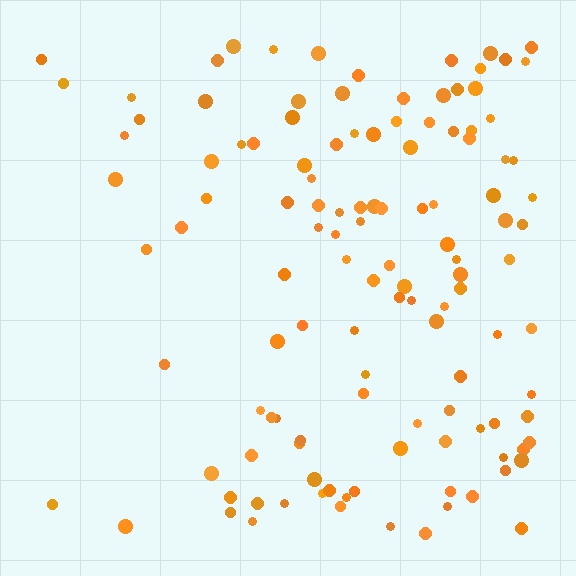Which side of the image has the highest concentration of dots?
The right.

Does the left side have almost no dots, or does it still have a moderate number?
Still a moderate number, just noticeably fewer than the right.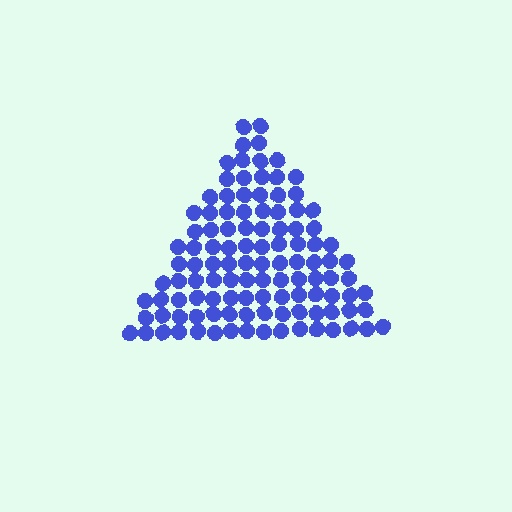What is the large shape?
The large shape is a triangle.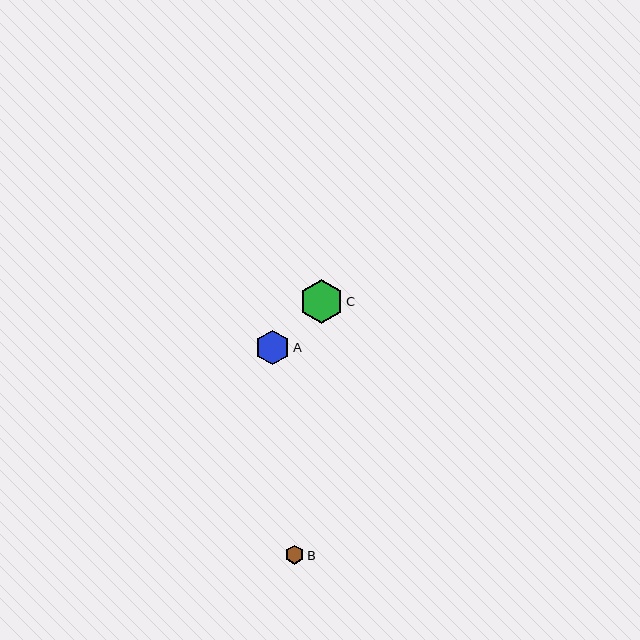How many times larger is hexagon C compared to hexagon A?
Hexagon C is approximately 1.3 times the size of hexagon A.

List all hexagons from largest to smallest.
From largest to smallest: C, A, B.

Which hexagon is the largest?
Hexagon C is the largest with a size of approximately 44 pixels.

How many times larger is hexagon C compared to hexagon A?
Hexagon C is approximately 1.3 times the size of hexagon A.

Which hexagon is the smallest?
Hexagon B is the smallest with a size of approximately 19 pixels.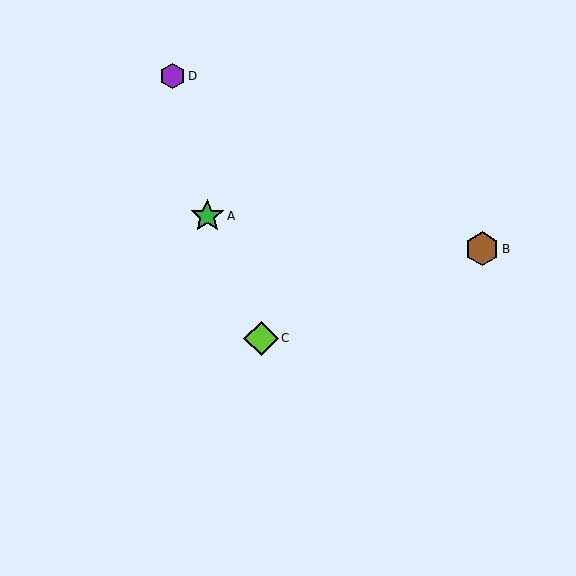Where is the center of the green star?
The center of the green star is at (207, 216).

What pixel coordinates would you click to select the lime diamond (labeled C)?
Click at (261, 338) to select the lime diamond C.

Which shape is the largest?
The lime diamond (labeled C) is the largest.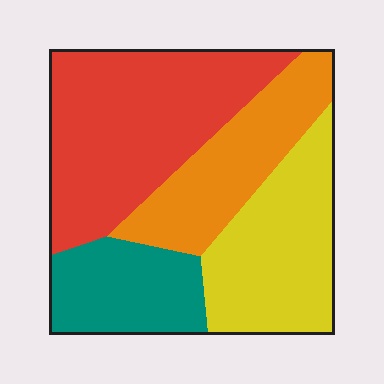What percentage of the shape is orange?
Orange takes up about one fifth (1/5) of the shape.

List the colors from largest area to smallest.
From largest to smallest: red, yellow, orange, teal.